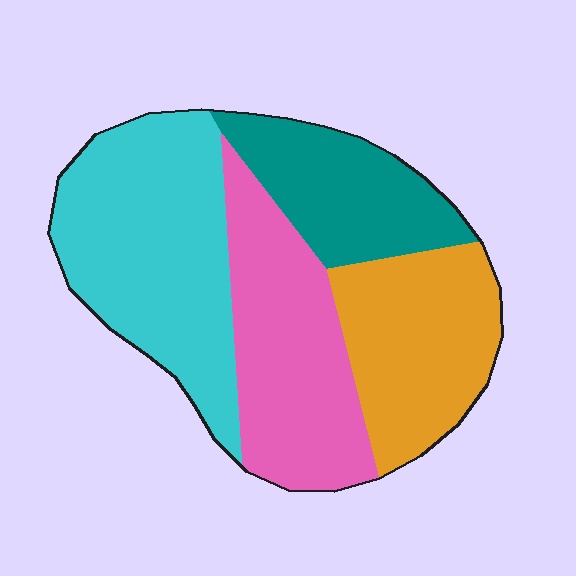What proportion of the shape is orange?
Orange takes up about one quarter (1/4) of the shape.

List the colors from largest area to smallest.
From largest to smallest: cyan, pink, orange, teal.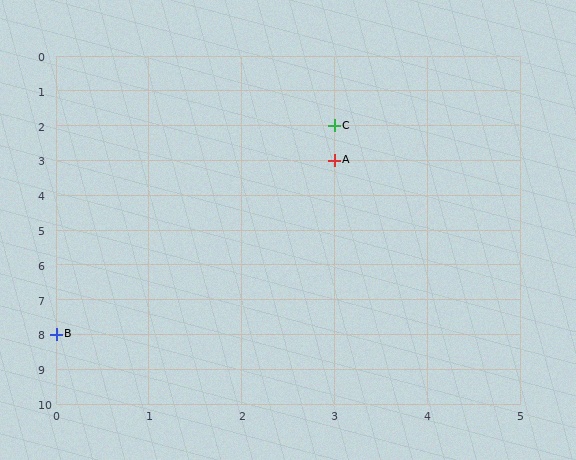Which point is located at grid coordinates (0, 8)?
Point B is at (0, 8).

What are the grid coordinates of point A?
Point A is at grid coordinates (3, 3).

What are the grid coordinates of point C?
Point C is at grid coordinates (3, 2).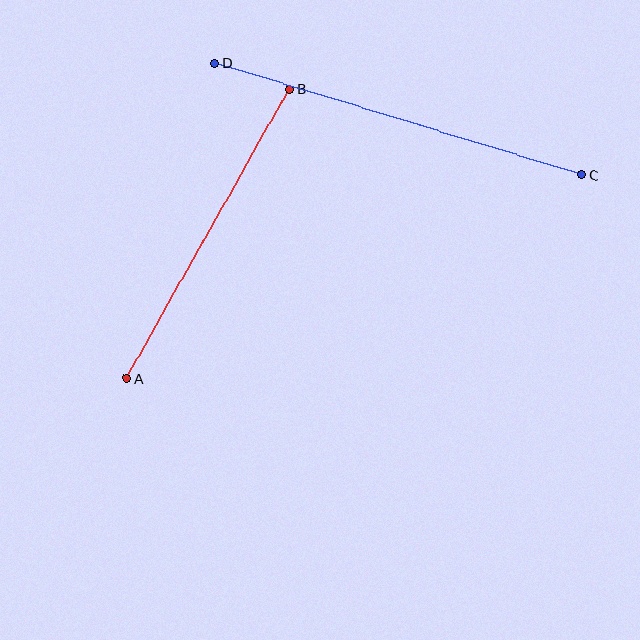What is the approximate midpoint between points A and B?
The midpoint is at approximately (208, 234) pixels.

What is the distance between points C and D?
The distance is approximately 383 pixels.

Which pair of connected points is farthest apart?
Points C and D are farthest apart.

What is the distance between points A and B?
The distance is approximately 332 pixels.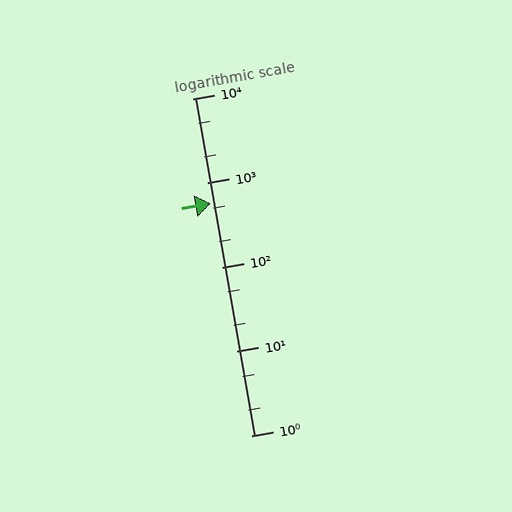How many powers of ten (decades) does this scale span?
The scale spans 4 decades, from 1 to 10000.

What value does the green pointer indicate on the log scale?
The pointer indicates approximately 570.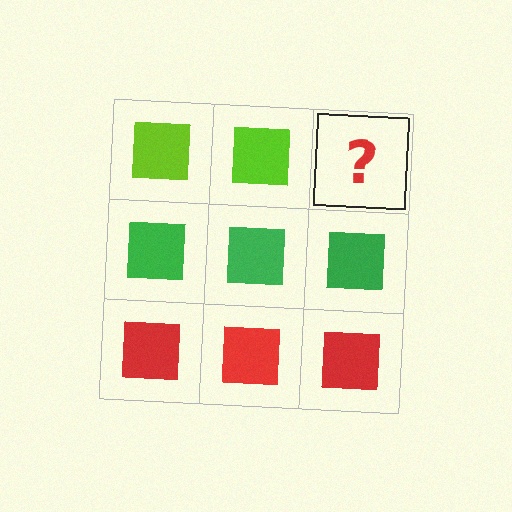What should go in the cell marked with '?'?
The missing cell should contain a lime square.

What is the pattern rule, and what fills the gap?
The rule is that each row has a consistent color. The gap should be filled with a lime square.